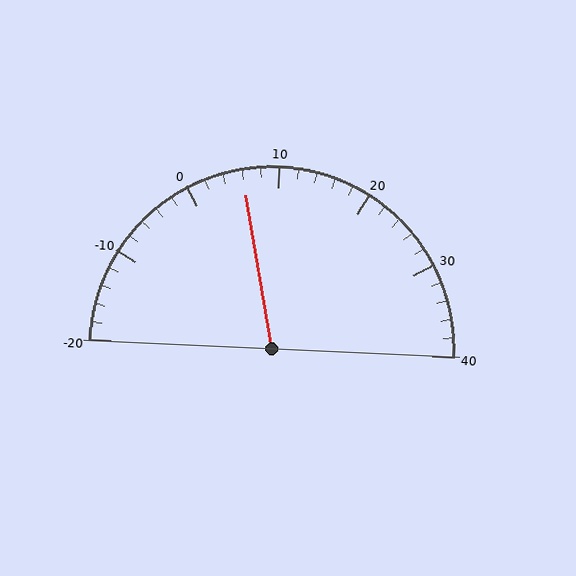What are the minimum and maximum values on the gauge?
The gauge ranges from -20 to 40.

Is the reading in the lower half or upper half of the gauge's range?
The reading is in the lower half of the range (-20 to 40).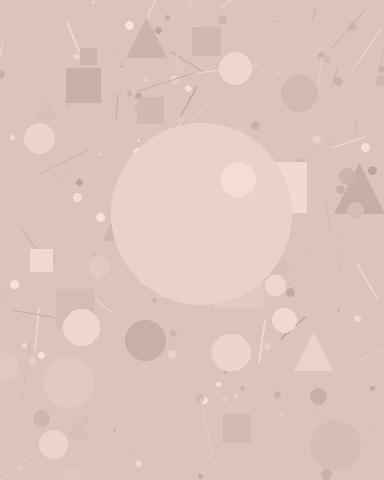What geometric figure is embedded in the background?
A circle is embedded in the background.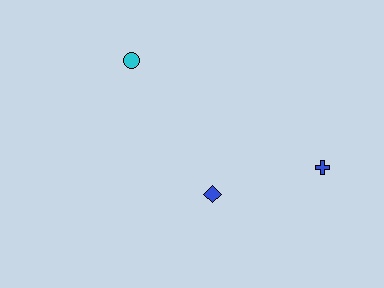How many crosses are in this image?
There is 1 cross.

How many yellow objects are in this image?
There are no yellow objects.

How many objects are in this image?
There are 3 objects.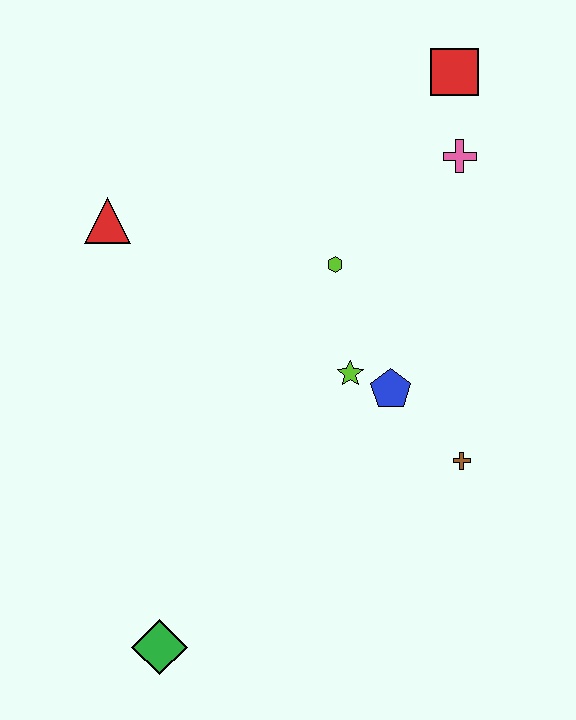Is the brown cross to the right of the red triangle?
Yes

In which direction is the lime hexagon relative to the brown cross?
The lime hexagon is above the brown cross.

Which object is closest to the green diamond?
The lime star is closest to the green diamond.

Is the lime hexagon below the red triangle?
Yes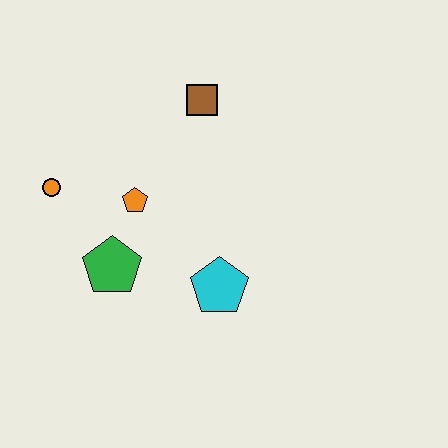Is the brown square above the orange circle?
Yes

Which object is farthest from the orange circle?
The cyan pentagon is farthest from the orange circle.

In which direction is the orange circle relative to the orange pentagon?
The orange circle is to the left of the orange pentagon.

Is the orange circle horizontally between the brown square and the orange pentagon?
No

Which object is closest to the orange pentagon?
The green pentagon is closest to the orange pentagon.